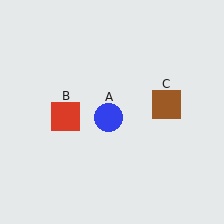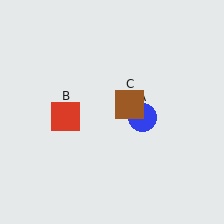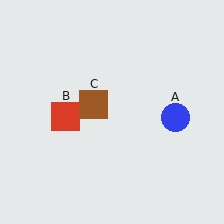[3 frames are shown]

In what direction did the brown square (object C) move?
The brown square (object C) moved left.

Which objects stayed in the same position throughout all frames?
Red square (object B) remained stationary.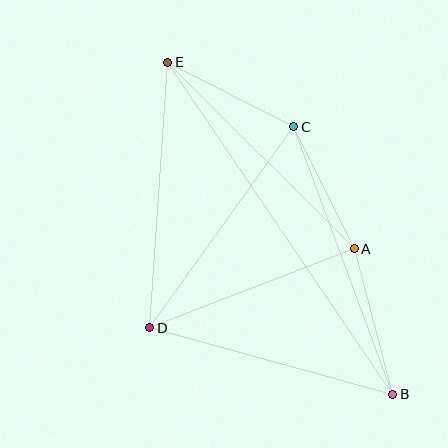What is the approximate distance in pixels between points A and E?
The distance between A and E is approximately 264 pixels.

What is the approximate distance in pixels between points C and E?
The distance between C and E is approximately 142 pixels.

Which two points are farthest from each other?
Points B and E are farthest from each other.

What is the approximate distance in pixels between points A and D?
The distance between A and D is approximately 219 pixels.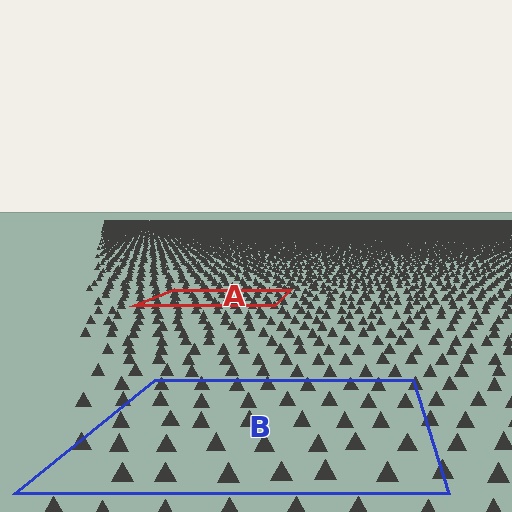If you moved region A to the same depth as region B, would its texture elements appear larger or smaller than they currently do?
They would appear larger. At a closer depth, the same texture elements are projected at a bigger on-screen size.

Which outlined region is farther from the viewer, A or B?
Region A is farther from the viewer — the texture elements inside it appear smaller and more densely packed.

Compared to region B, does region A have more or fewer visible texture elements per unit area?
Region A has more texture elements per unit area — they are packed more densely because it is farther away.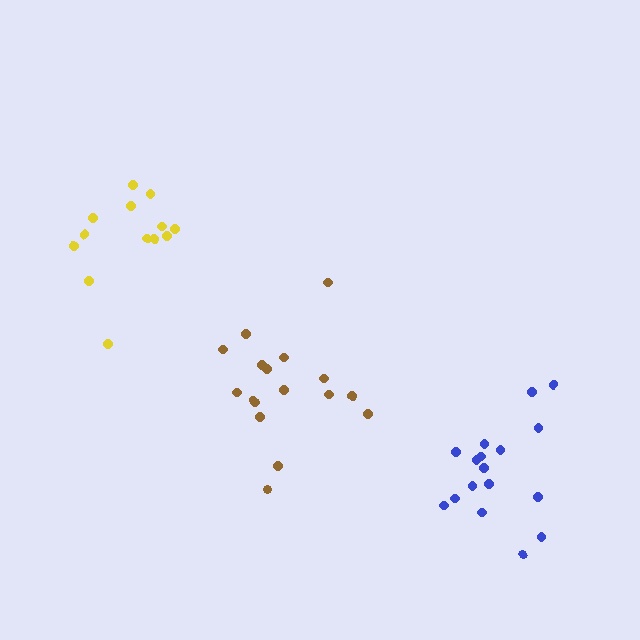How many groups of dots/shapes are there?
There are 3 groups.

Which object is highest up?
The yellow cluster is topmost.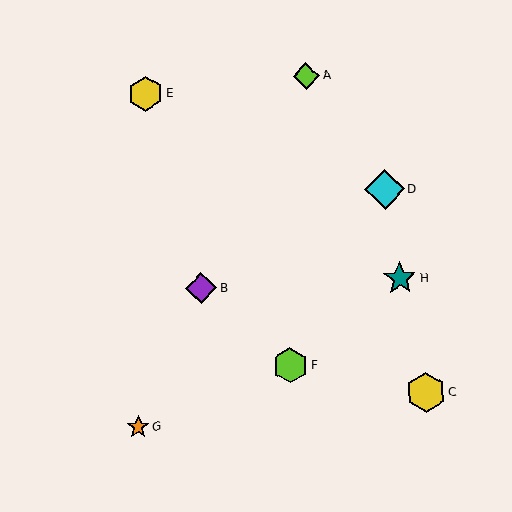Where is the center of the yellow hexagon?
The center of the yellow hexagon is at (426, 392).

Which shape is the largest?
The cyan diamond (labeled D) is the largest.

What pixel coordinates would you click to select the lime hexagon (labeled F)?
Click at (291, 365) to select the lime hexagon F.